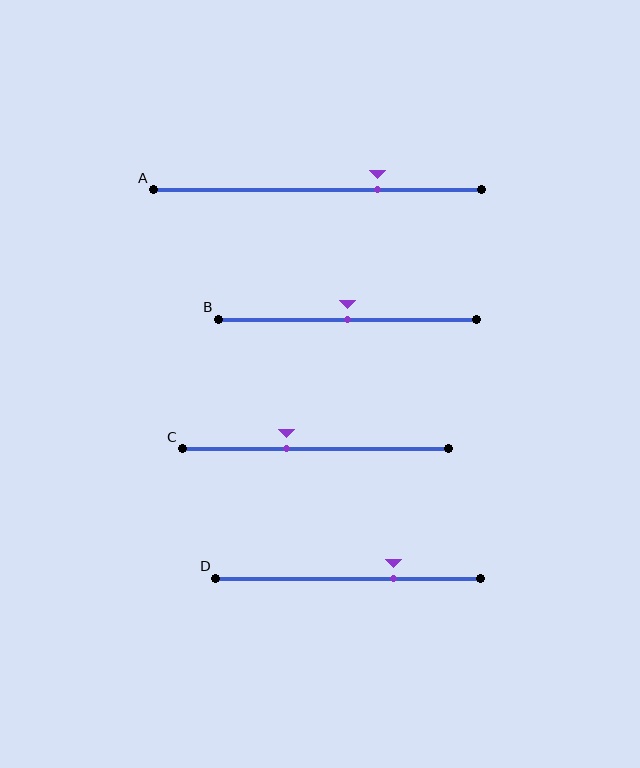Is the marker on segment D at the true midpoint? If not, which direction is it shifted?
No, the marker on segment D is shifted to the right by about 17% of the segment length.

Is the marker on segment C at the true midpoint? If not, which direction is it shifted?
No, the marker on segment C is shifted to the left by about 11% of the segment length.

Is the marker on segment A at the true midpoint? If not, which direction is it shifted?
No, the marker on segment A is shifted to the right by about 18% of the segment length.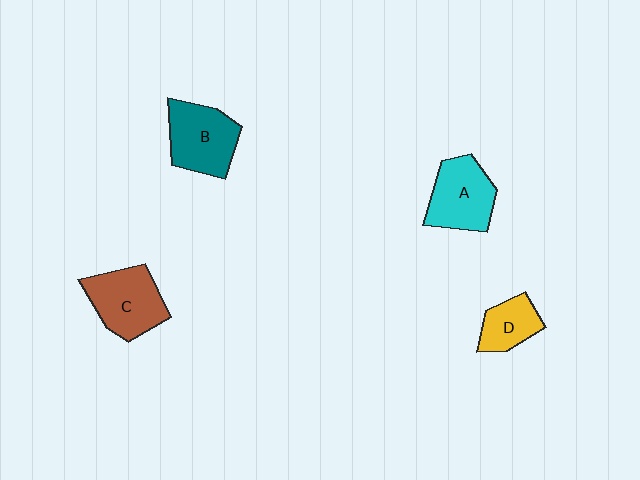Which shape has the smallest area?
Shape D (yellow).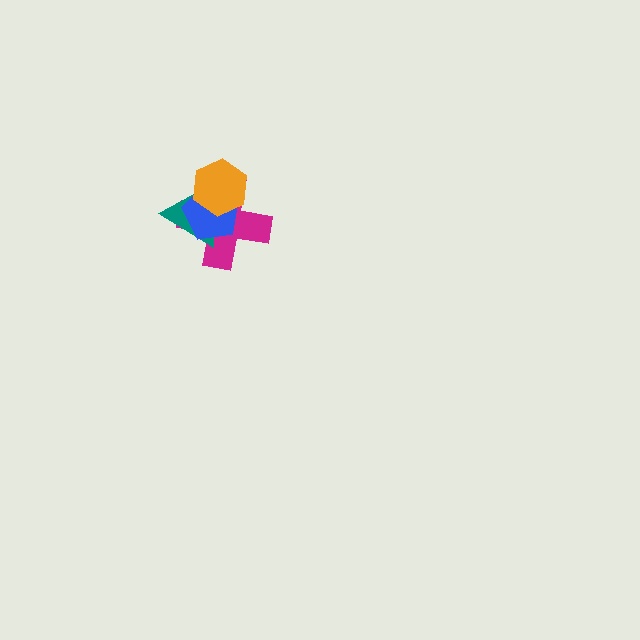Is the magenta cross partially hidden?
Yes, it is partially covered by another shape.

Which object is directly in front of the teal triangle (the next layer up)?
The blue pentagon is directly in front of the teal triangle.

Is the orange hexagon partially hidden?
No, no other shape covers it.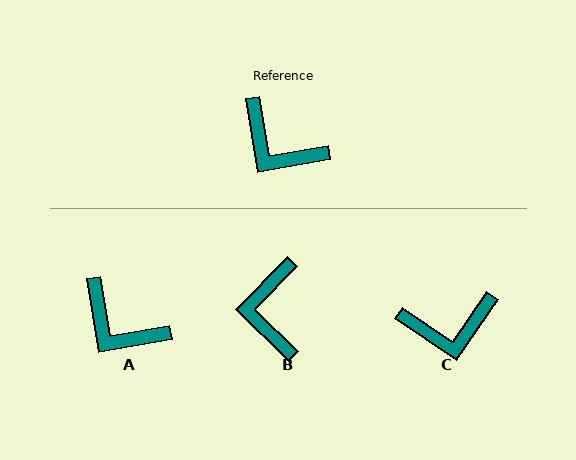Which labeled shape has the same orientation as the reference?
A.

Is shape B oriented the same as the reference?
No, it is off by about 54 degrees.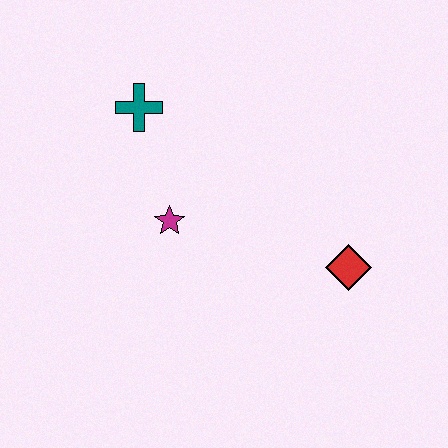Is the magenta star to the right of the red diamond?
No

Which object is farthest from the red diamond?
The teal cross is farthest from the red diamond.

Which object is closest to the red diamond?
The magenta star is closest to the red diamond.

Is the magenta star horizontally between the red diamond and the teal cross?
Yes